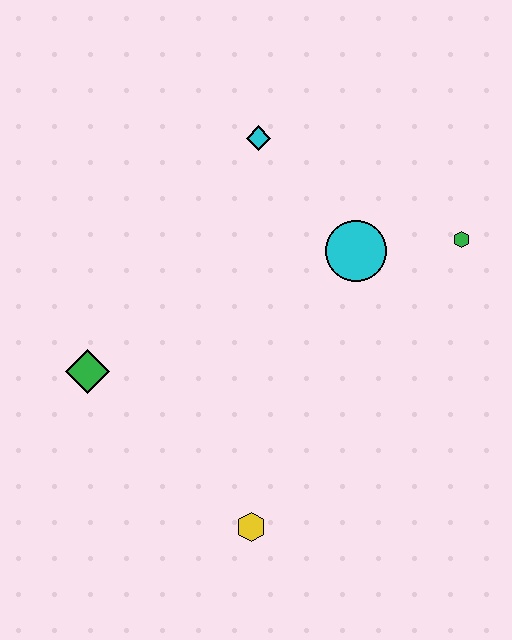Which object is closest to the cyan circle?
The green hexagon is closest to the cyan circle.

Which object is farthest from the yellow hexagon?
The cyan diamond is farthest from the yellow hexagon.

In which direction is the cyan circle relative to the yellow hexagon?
The cyan circle is above the yellow hexagon.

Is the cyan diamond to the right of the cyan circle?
No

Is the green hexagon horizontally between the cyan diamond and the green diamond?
No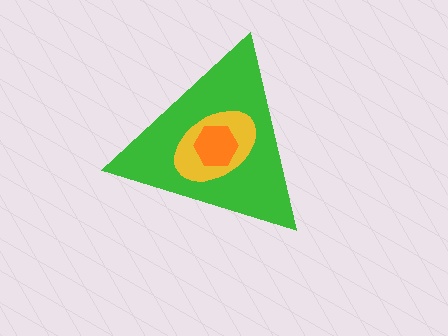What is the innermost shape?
The orange hexagon.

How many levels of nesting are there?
3.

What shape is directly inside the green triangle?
The yellow ellipse.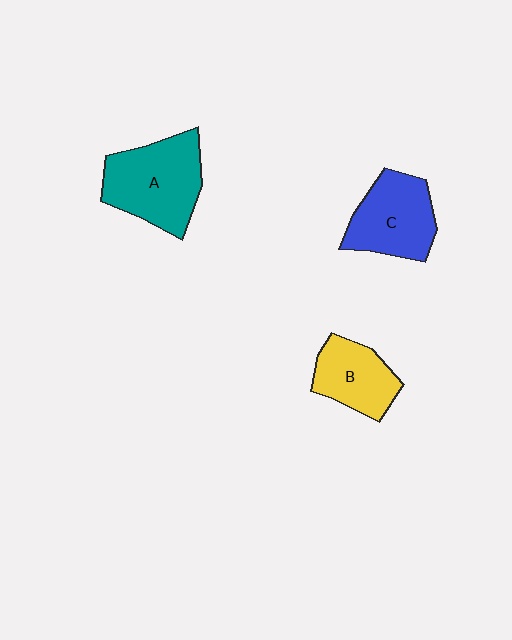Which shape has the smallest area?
Shape B (yellow).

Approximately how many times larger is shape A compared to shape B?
Approximately 1.5 times.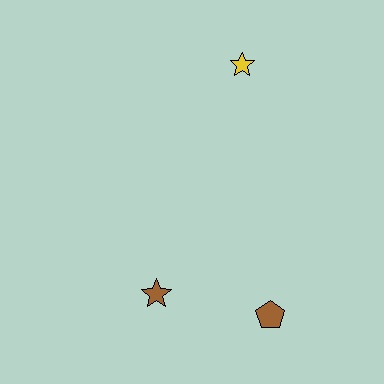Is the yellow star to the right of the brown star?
Yes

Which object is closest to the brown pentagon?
The brown star is closest to the brown pentagon.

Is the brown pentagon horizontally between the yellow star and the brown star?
No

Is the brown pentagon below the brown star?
Yes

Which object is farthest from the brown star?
The yellow star is farthest from the brown star.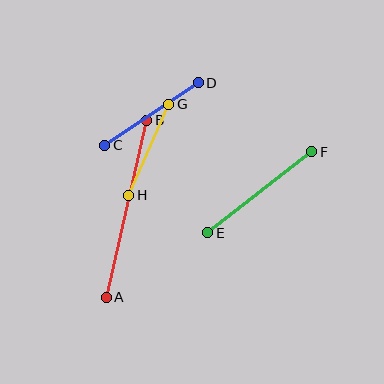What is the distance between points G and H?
The distance is approximately 99 pixels.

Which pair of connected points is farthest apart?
Points A and B are farthest apart.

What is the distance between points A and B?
The distance is approximately 182 pixels.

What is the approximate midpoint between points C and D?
The midpoint is at approximately (152, 114) pixels.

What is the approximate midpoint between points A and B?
The midpoint is at approximately (126, 209) pixels.